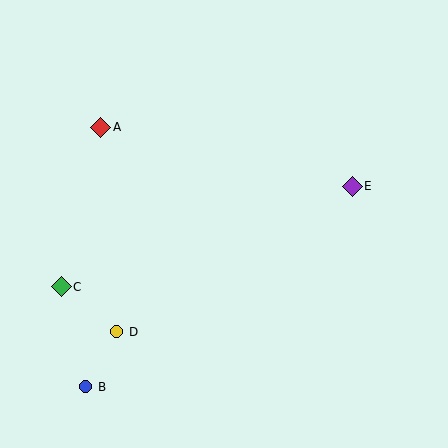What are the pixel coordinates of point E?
Point E is at (352, 186).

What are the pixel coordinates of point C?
Point C is at (61, 287).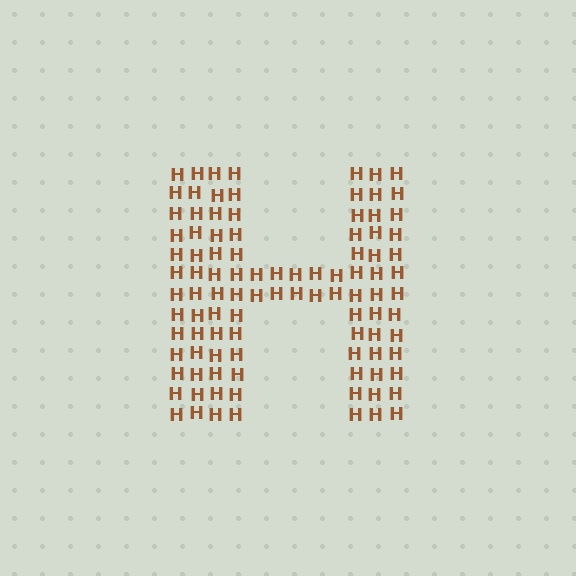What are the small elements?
The small elements are letter H's.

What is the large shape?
The large shape is the letter H.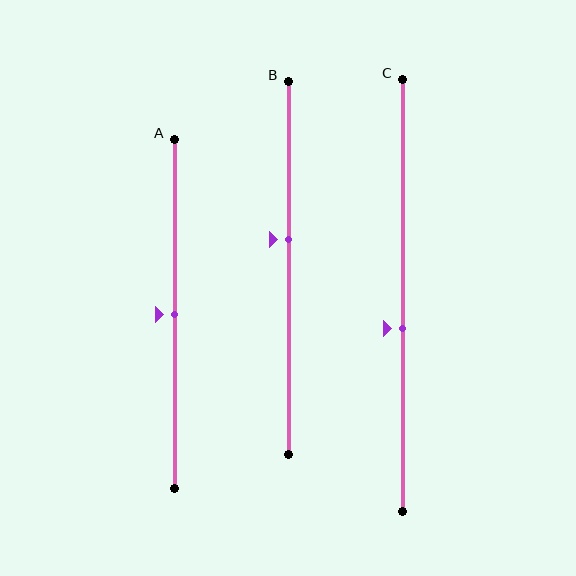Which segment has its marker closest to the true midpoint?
Segment A has its marker closest to the true midpoint.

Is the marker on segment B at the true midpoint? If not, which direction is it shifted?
No, the marker on segment B is shifted upward by about 8% of the segment length.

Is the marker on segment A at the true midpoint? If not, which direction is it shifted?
Yes, the marker on segment A is at the true midpoint.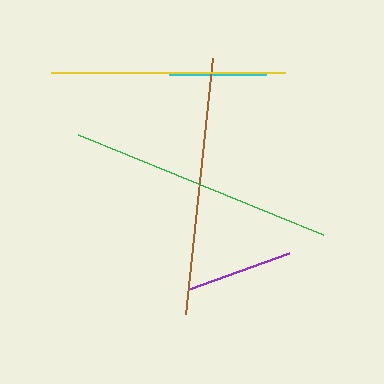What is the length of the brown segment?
The brown segment is approximately 257 pixels long.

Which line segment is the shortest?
The cyan line is the shortest at approximately 97 pixels.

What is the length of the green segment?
The green segment is approximately 264 pixels long.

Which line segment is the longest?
The green line is the longest at approximately 264 pixels.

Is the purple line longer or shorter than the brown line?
The brown line is longer than the purple line.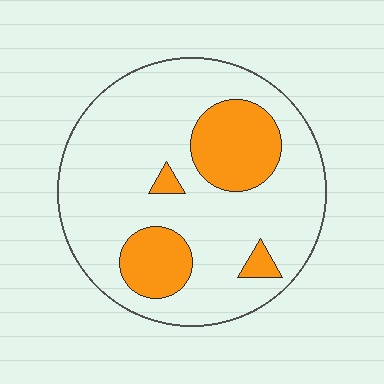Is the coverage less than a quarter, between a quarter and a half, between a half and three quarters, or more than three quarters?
Less than a quarter.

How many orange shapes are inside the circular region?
4.